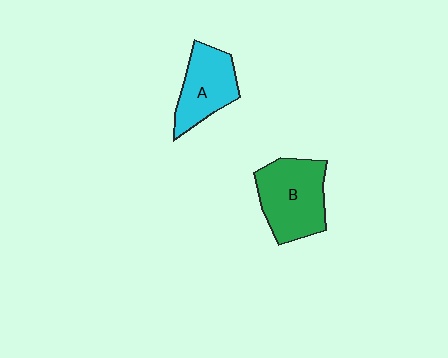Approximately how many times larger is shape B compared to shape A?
Approximately 1.3 times.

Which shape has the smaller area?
Shape A (cyan).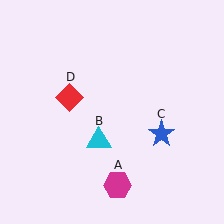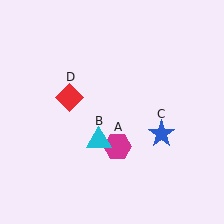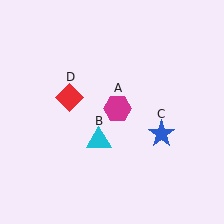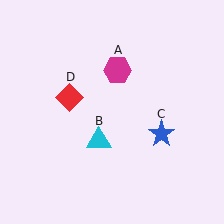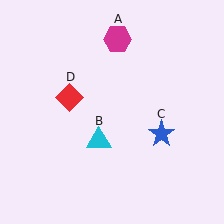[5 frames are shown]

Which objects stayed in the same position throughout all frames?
Cyan triangle (object B) and blue star (object C) and red diamond (object D) remained stationary.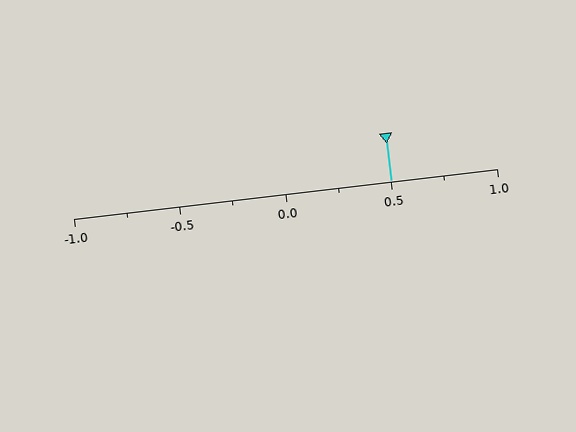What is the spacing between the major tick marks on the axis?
The major ticks are spaced 0.5 apart.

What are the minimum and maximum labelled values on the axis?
The axis runs from -1.0 to 1.0.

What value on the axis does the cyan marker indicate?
The marker indicates approximately 0.5.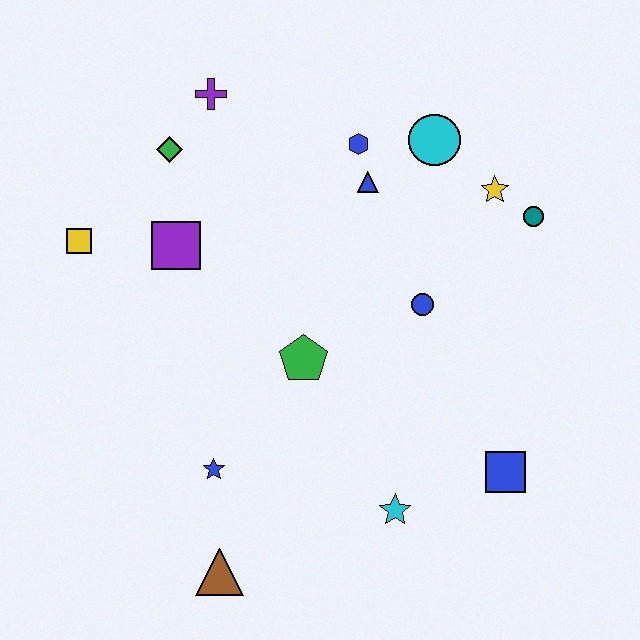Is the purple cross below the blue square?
No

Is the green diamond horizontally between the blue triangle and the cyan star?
No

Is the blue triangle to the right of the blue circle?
No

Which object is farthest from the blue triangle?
The brown triangle is farthest from the blue triangle.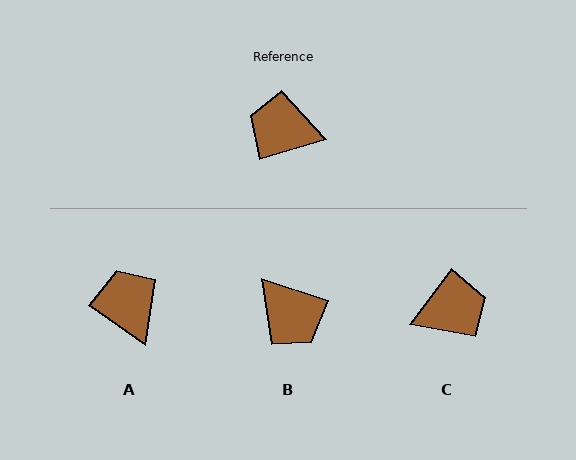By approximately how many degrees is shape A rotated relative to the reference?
Approximately 51 degrees clockwise.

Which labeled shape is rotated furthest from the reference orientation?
B, about 145 degrees away.